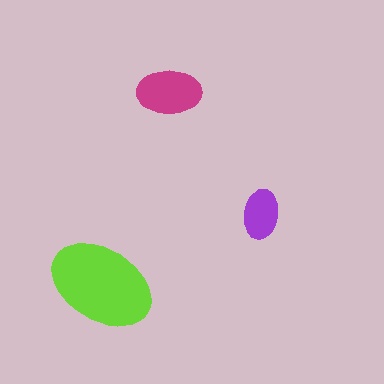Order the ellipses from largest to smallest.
the lime one, the magenta one, the purple one.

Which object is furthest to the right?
The purple ellipse is rightmost.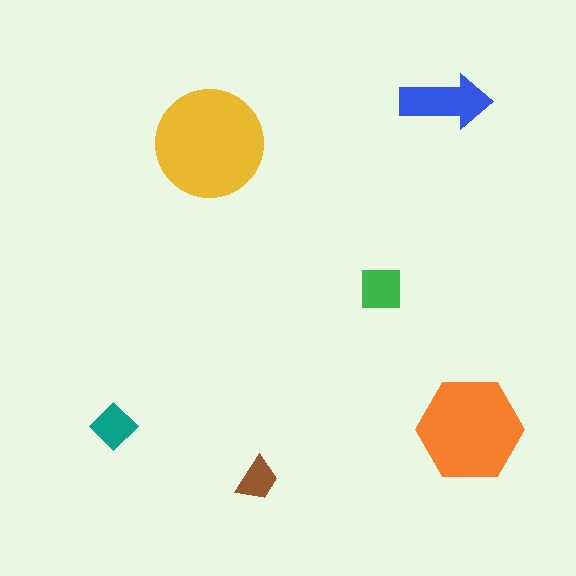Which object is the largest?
The yellow circle.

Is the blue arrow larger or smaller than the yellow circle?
Smaller.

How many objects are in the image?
There are 6 objects in the image.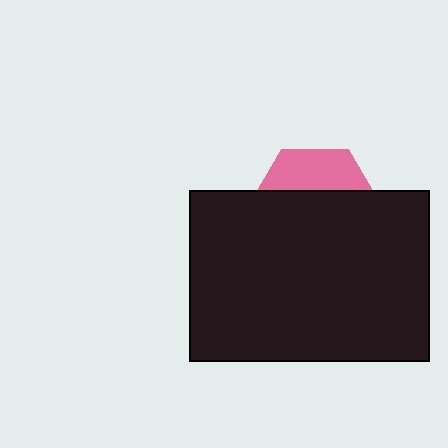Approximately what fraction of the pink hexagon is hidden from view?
Roughly 70% of the pink hexagon is hidden behind the black rectangle.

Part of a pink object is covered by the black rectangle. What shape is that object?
It is a hexagon.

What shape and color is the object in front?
The object in front is a black rectangle.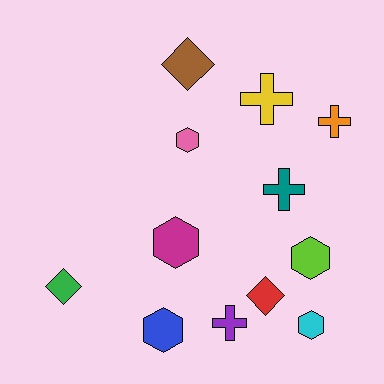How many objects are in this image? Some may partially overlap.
There are 12 objects.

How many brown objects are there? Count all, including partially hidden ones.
There is 1 brown object.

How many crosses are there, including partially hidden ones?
There are 4 crosses.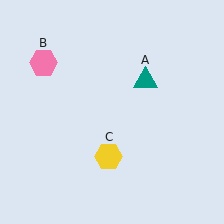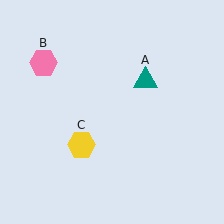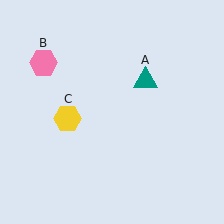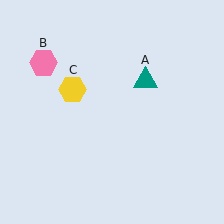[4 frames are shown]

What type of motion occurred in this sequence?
The yellow hexagon (object C) rotated clockwise around the center of the scene.